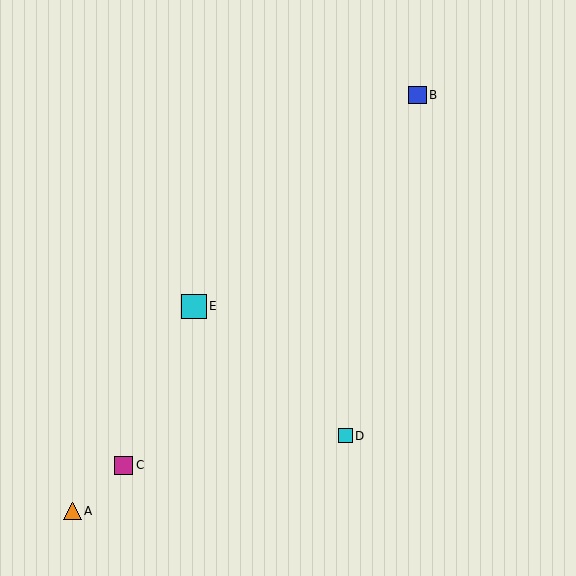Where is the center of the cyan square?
The center of the cyan square is at (346, 436).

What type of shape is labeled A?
Shape A is an orange triangle.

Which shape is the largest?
The cyan square (labeled E) is the largest.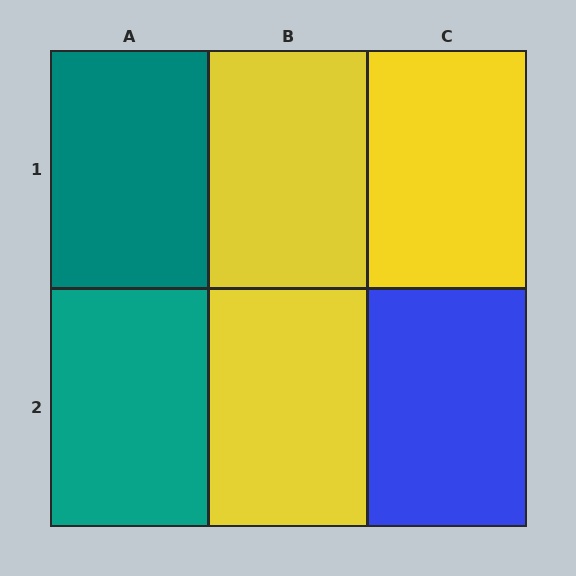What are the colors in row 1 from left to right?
Teal, yellow, yellow.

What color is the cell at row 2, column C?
Blue.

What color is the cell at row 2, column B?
Yellow.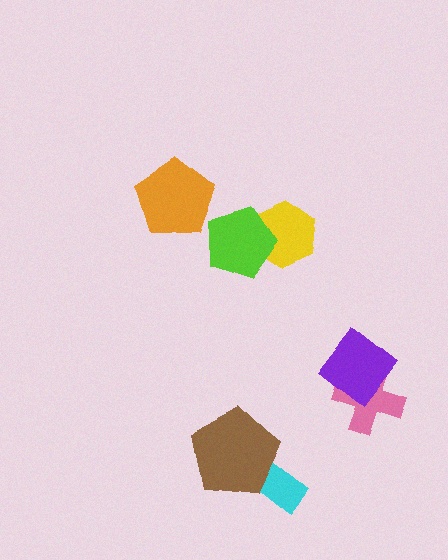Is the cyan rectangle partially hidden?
Yes, it is partially covered by another shape.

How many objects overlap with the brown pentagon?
1 object overlaps with the brown pentagon.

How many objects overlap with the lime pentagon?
1 object overlaps with the lime pentagon.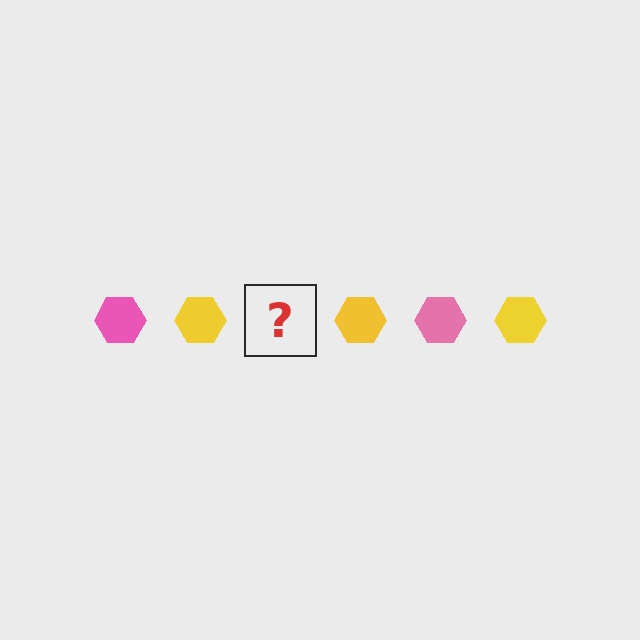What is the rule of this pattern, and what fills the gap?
The rule is that the pattern cycles through pink, yellow hexagons. The gap should be filled with a pink hexagon.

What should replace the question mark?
The question mark should be replaced with a pink hexagon.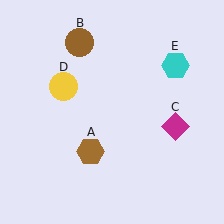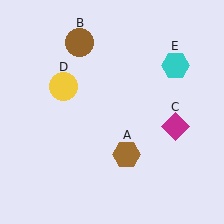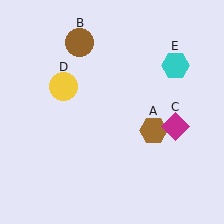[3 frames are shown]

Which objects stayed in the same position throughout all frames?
Brown circle (object B) and magenta diamond (object C) and yellow circle (object D) and cyan hexagon (object E) remained stationary.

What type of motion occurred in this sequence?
The brown hexagon (object A) rotated counterclockwise around the center of the scene.